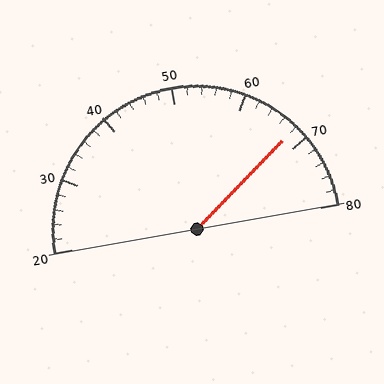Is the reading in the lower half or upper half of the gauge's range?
The reading is in the upper half of the range (20 to 80).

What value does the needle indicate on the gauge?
The needle indicates approximately 68.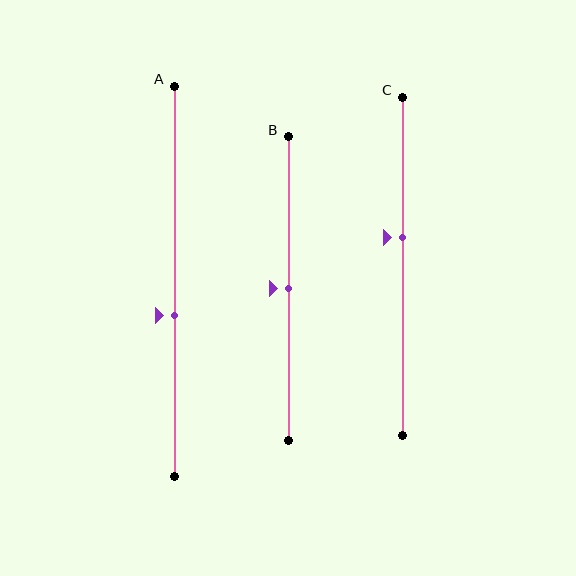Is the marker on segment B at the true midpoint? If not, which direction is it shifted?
Yes, the marker on segment B is at the true midpoint.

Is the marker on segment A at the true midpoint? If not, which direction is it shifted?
No, the marker on segment A is shifted downward by about 9% of the segment length.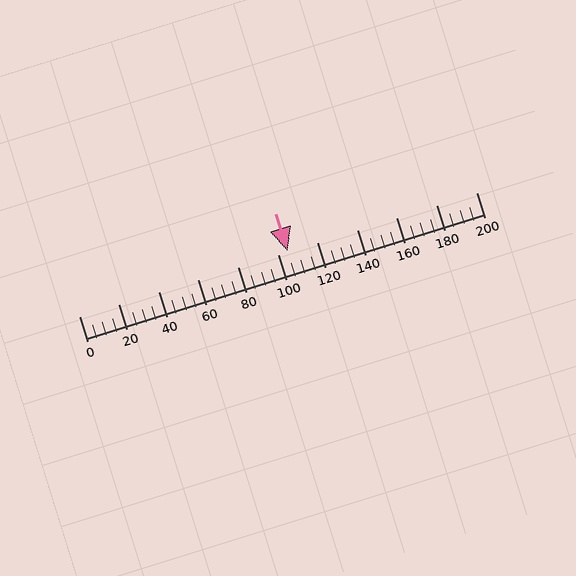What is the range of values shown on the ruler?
The ruler shows values from 0 to 200.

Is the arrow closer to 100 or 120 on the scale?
The arrow is closer to 100.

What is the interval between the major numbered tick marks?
The major tick marks are spaced 20 units apart.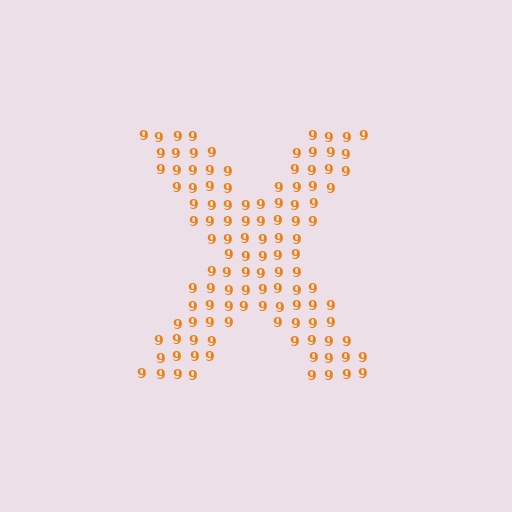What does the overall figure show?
The overall figure shows the letter X.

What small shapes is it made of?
It is made of small digit 9's.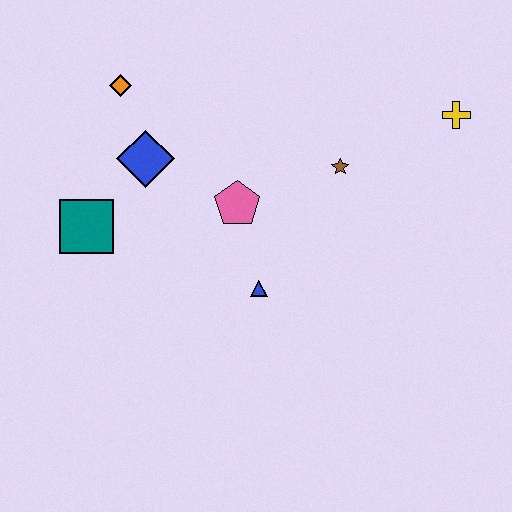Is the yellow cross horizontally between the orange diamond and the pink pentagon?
No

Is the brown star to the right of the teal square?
Yes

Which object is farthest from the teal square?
The yellow cross is farthest from the teal square.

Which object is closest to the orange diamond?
The blue diamond is closest to the orange diamond.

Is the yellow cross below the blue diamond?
No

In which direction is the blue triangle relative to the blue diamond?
The blue triangle is below the blue diamond.